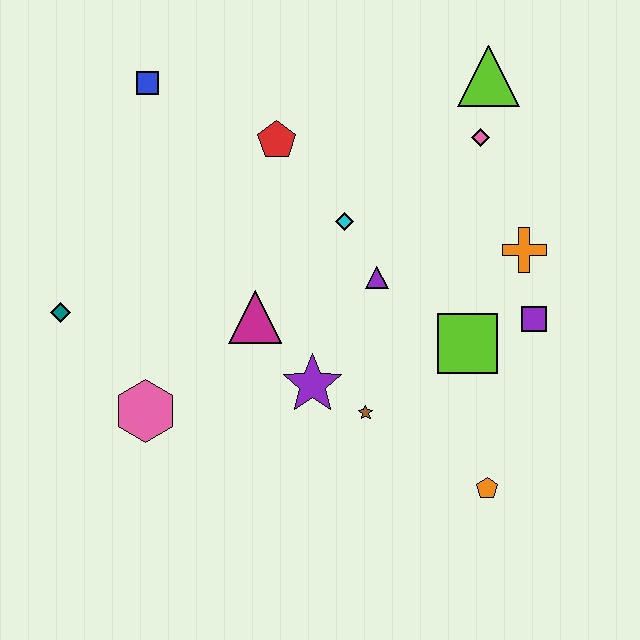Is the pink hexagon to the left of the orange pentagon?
Yes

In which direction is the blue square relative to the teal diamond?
The blue square is above the teal diamond.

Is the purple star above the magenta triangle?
No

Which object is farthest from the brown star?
The blue square is farthest from the brown star.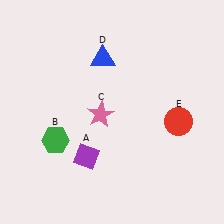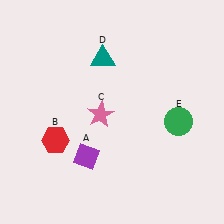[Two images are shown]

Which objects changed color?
B changed from green to red. D changed from blue to teal. E changed from red to green.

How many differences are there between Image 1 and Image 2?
There are 3 differences between the two images.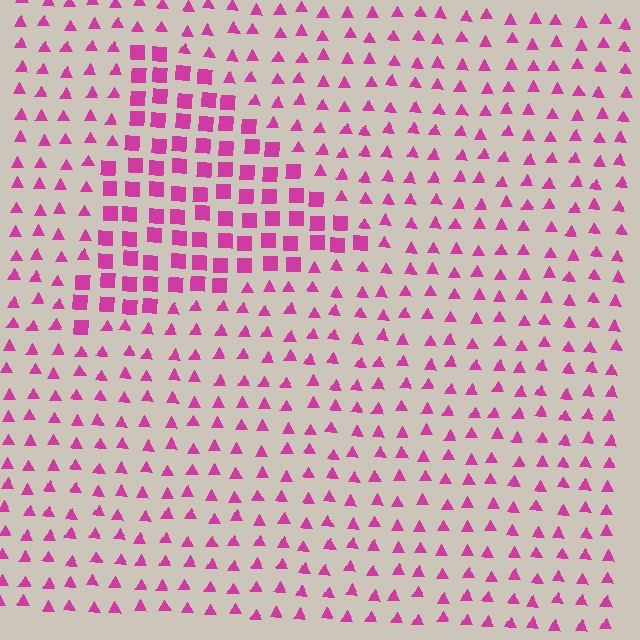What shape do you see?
I see a triangle.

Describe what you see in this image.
The image is filled with small magenta elements arranged in a uniform grid. A triangle-shaped region contains squares, while the surrounding area contains triangles. The boundary is defined purely by the change in element shape.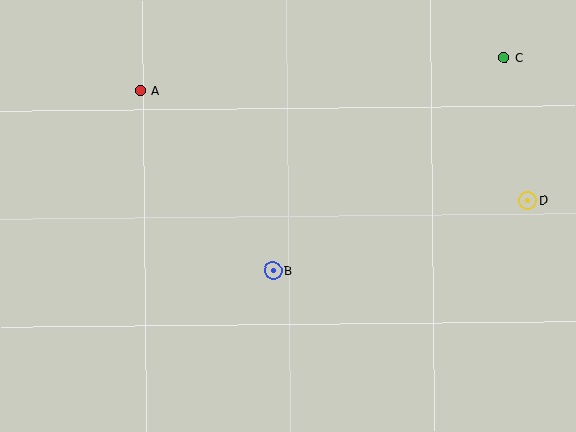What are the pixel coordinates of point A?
Point A is at (140, 91).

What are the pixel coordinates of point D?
Point D is at (527, 200).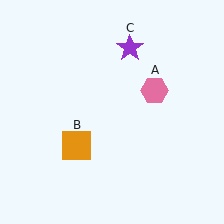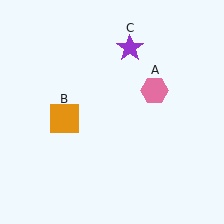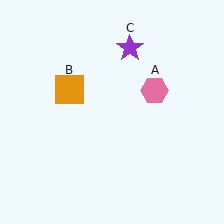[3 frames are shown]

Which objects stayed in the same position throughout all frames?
Pink hexagon (object A) and purple star (object C) remained stationary.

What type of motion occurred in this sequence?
The orange square (object B) rotated clockwise around the center of the scene.